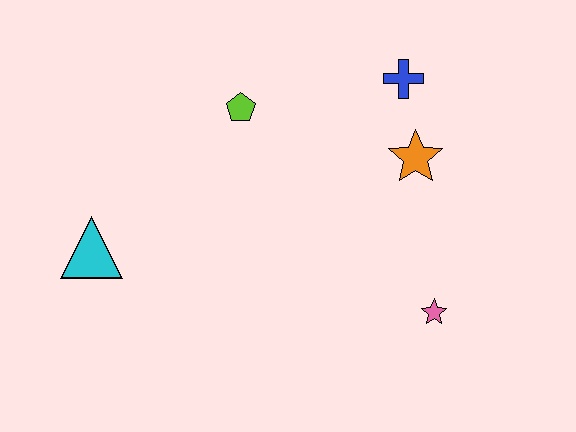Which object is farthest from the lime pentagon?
The pink star is farthest from the lime pentagon.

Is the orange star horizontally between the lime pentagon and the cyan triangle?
No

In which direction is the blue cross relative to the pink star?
The blue cross is above the pink star.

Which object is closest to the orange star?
The blue cross is closest to the orange star.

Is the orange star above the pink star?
Yes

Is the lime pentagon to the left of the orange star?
Yes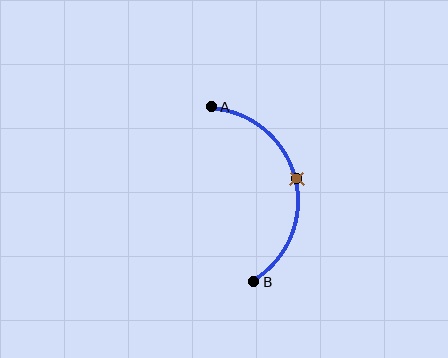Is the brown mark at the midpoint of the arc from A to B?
Yes. The brown mark lies on the arc at equal arc-length from both A and B — it is the arc midpoint.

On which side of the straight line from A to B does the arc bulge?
The arc bulges to the right of the straight line connecting A and B.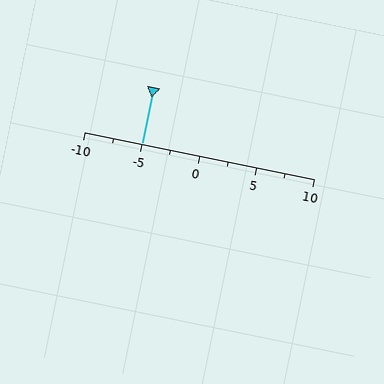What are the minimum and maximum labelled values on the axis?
The axis runs from -10 to 10.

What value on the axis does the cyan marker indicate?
The marker indicates approximately -5.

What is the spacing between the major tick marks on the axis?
The major ticks are spaced 5 apart.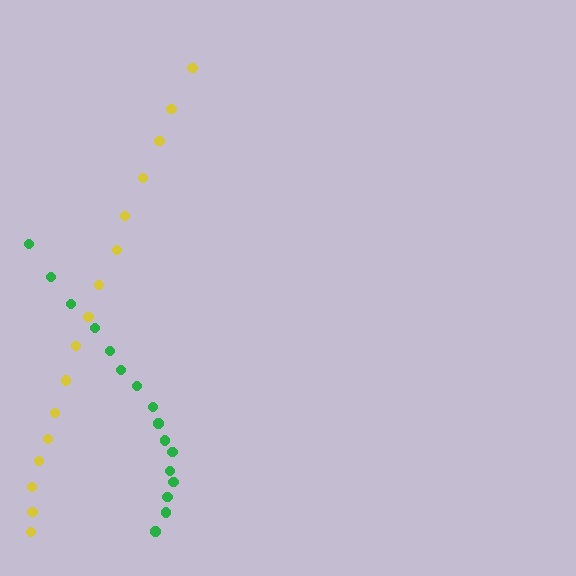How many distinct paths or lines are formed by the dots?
There are 2 distinct paths.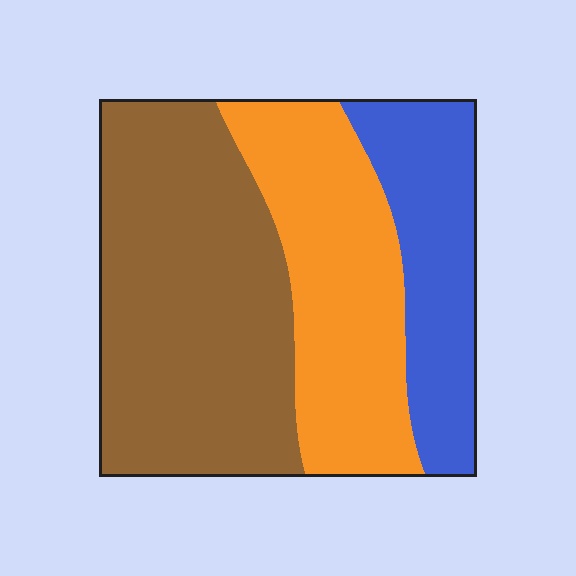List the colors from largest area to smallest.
From largest to smallest: brown, orange, blue.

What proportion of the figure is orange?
Orange covers roughly 30% of the figure.